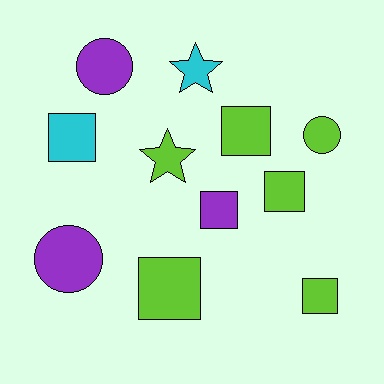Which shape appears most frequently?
Square, with 6 objects.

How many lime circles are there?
There is 1 lime circle.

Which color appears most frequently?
Lime, with 6 objects.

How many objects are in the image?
There are 11 objects.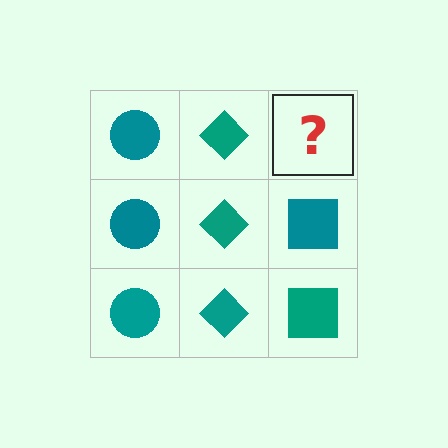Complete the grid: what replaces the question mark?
The question mark should be replaced with a teal square.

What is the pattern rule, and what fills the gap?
The rule is that each column has a consistent shape. The gap should be filled with a teal square.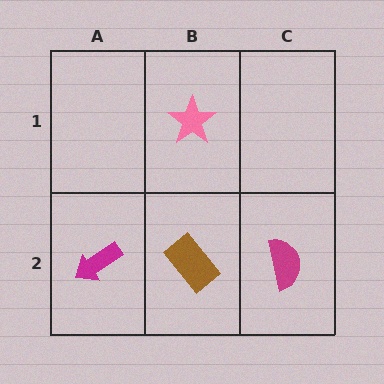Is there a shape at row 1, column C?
No, that cell is empty.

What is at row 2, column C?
A magenta semicircle.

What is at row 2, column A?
A magenta arrow.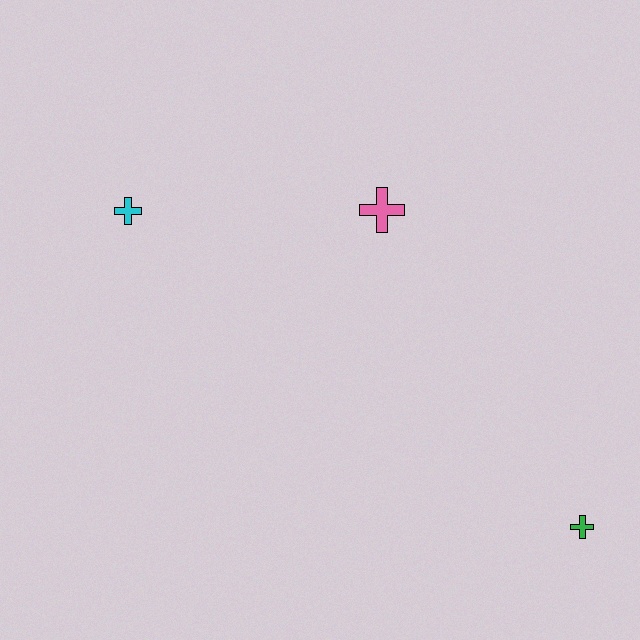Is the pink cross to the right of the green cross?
No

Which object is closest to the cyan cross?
The pink cross is closest to the cyan cross.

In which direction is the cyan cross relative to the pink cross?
The cyan cross is to the left of the pink cross.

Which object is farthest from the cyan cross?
The green cross is farthest from the cyan cross.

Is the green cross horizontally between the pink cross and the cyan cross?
No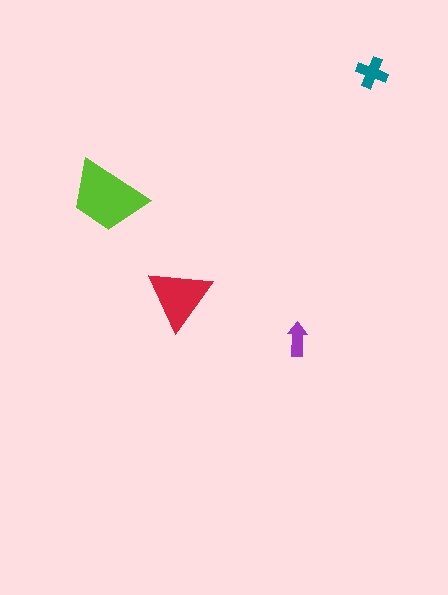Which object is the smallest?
The purple arrow.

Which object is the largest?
The lime trapezoid.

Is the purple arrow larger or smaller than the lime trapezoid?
Smaller.